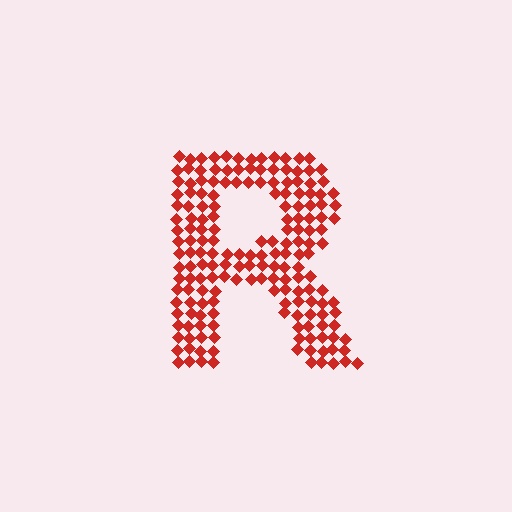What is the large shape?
The large shape is the letter R.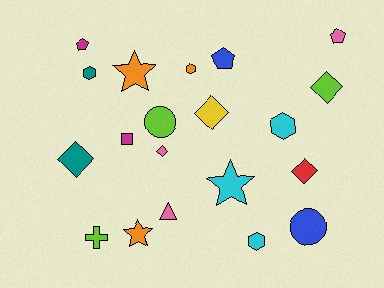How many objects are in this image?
There are 20 objects.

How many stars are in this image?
There are 3 stars.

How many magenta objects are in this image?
There are 2 magenta objects.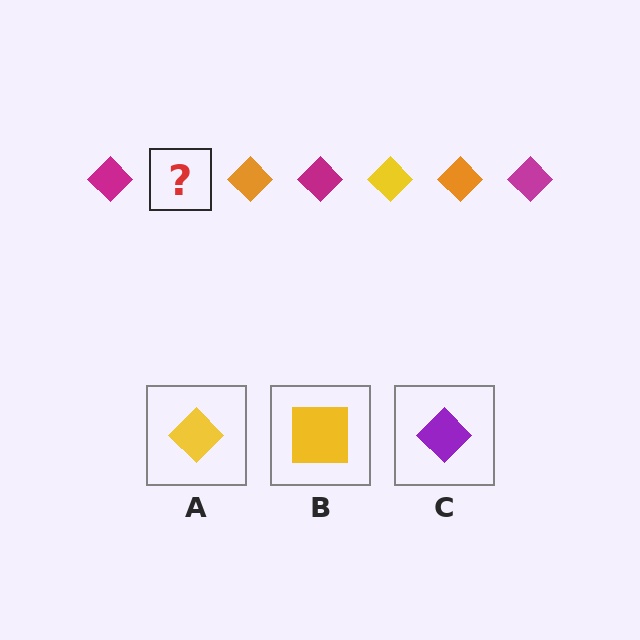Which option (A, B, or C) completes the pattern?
A.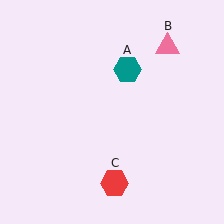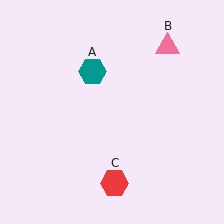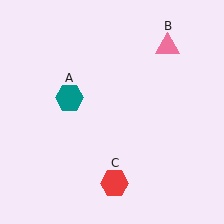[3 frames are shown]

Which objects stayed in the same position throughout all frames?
Pink triangle (object B) and red hexagon (object C) remained stationary.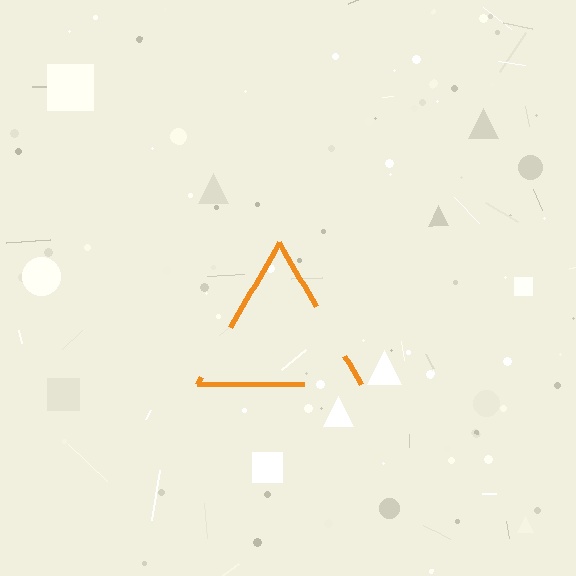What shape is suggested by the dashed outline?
The dashed outline suggests a triangle.